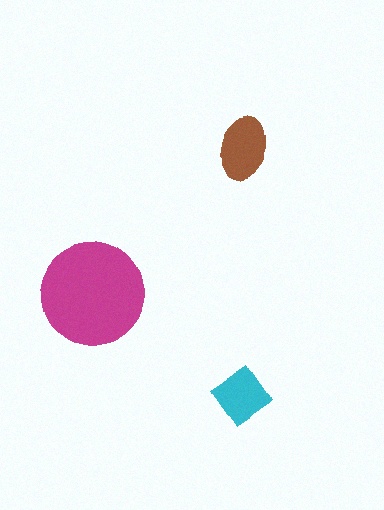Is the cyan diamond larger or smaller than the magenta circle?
Smaller.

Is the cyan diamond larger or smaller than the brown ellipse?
Smaller.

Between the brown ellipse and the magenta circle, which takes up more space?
The magenta circle.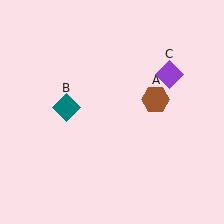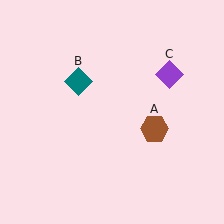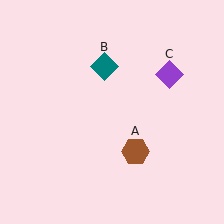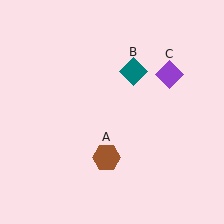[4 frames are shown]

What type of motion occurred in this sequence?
The brown hexagon (object A), teal diamond (object B) rotated clockwise around the center of the scene.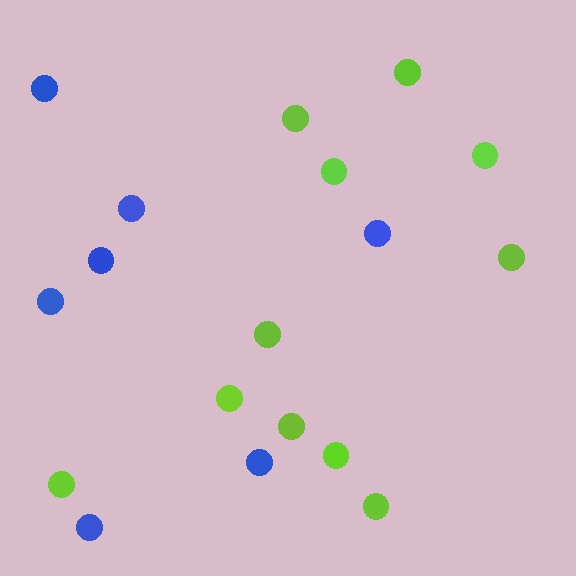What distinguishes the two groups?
There are 2 groups: one group of lime circles (11) and one group of blue circles (7).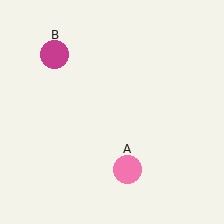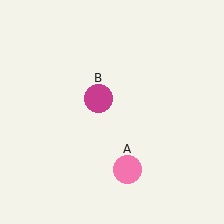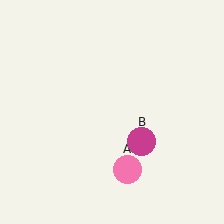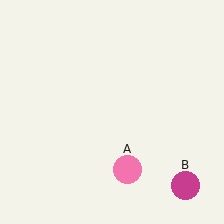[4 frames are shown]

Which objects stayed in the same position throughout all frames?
Pink circle (object A) remained stationary.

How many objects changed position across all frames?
1 object changed position: magenta circle (object B).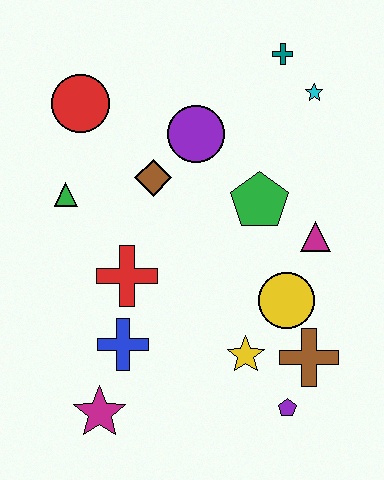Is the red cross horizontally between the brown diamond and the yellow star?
No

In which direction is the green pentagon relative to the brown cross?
The green pentagon is above the brown cross.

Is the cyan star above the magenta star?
Yes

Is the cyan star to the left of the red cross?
No